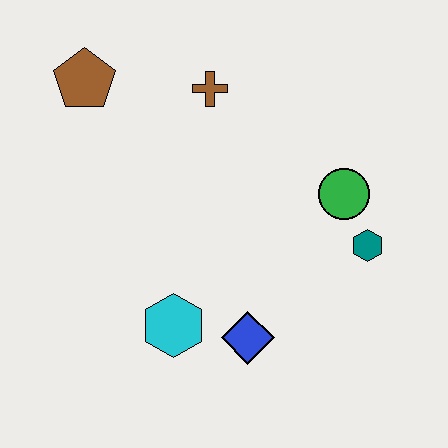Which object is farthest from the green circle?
The brown pentagon is farthest from the green circle.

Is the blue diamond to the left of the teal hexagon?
Yes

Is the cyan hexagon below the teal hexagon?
Yes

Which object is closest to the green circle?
The teal hexagon is closest to the green circle.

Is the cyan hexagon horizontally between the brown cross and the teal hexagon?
No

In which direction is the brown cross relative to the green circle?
The brown cross is to the left of the green circle.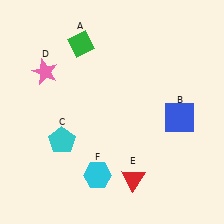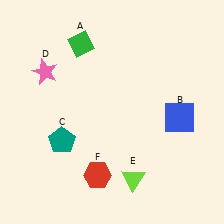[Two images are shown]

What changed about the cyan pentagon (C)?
In Image 1, C is cyan. In Image 2, it changed to teal.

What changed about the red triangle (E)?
In Image 1, E is red. In Image 2, it changed to lime.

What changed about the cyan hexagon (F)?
In Image 1, F is cyan. In Image 2, it changed to red.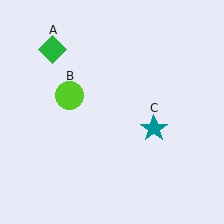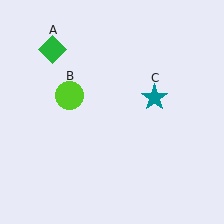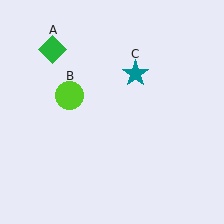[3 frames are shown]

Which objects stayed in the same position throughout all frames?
Green diamond (object A) and lime circle (object B) remained stationary.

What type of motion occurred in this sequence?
The teal star (object C) rotated counterclockwise around the center of the scene.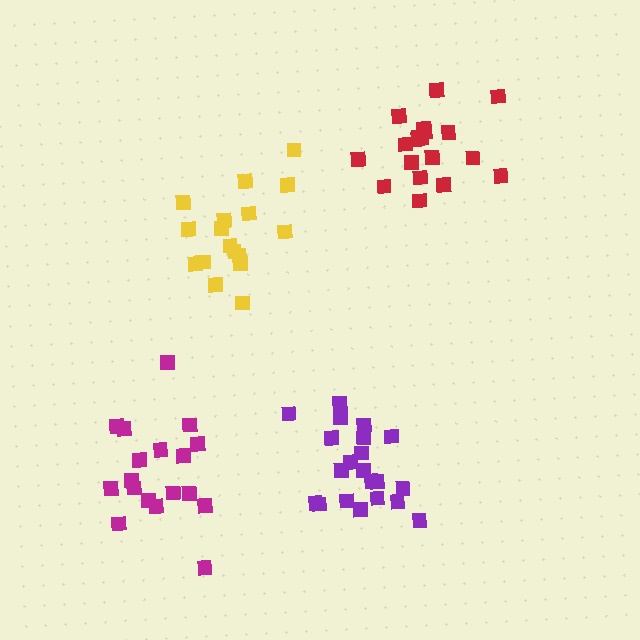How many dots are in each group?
Group 1: 19 dots, Group 2: 17 dots, Group 3: 21 dots, Group 4: 18 dots (75 total).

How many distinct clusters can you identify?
There are 4 distinct clusters.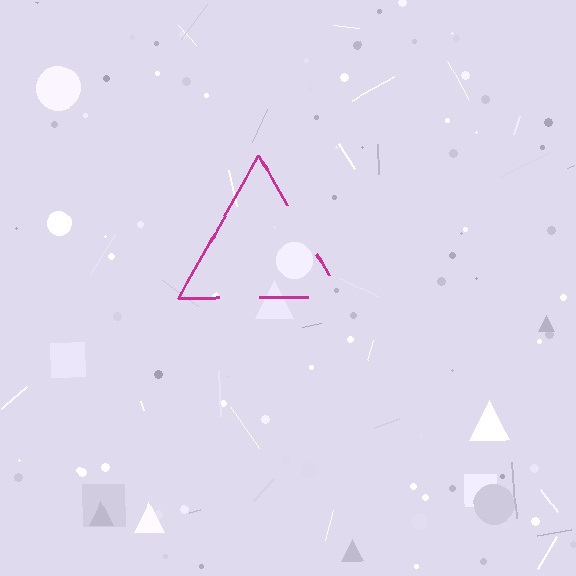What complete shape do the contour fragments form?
The contour fragments form a triangle.